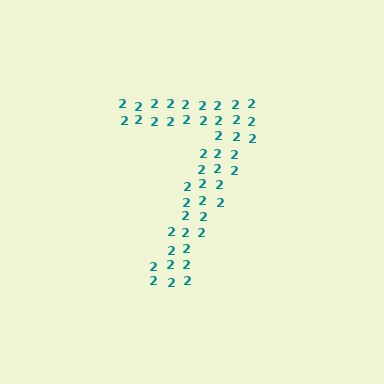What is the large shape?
The large shape is the digit 7.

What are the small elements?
The small elements are digit 2's.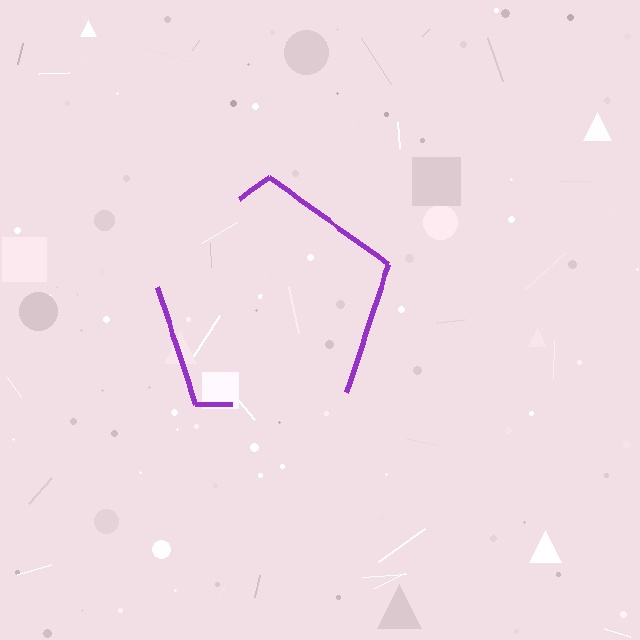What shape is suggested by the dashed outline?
The dashed outline suggests a pentagon.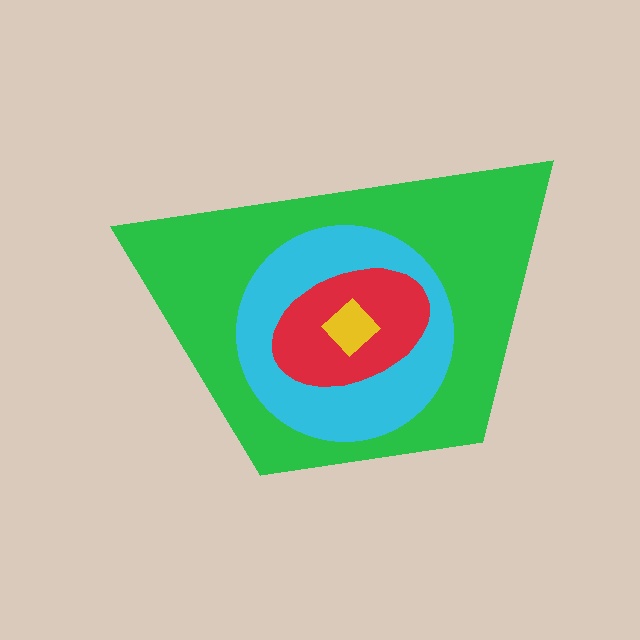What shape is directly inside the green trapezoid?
The cyan circle.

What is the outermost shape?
The green trapezoid.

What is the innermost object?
The yellow diamond.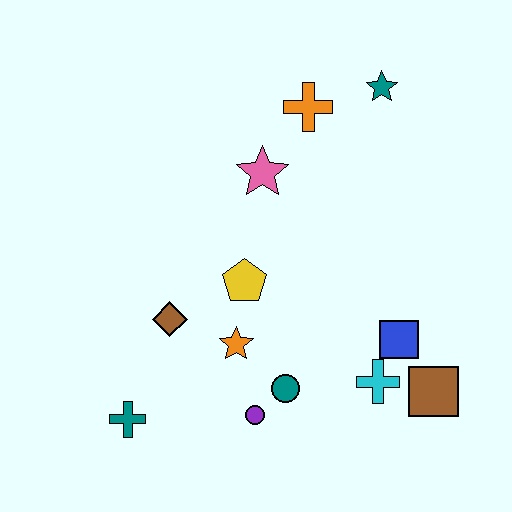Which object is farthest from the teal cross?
The teal star is farthest from the teal cross.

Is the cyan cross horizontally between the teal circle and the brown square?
Yes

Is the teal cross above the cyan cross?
No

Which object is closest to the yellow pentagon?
The orange star is closest to the yellow pentagon.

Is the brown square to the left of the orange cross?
No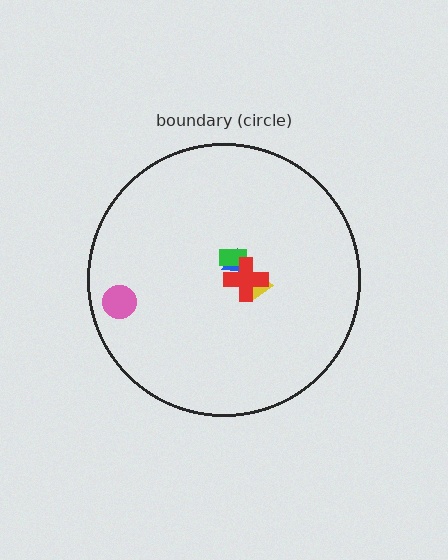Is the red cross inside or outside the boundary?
Inside.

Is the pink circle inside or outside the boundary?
Inside.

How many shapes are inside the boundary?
5 inside, 0 outside.